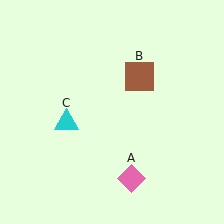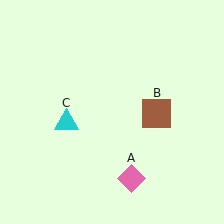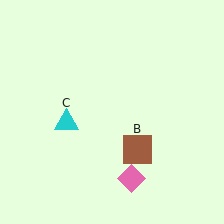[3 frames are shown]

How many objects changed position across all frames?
1 object changed position: brown square (object B).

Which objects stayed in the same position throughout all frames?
Pink diamond (object A) and cyan triangle (object C) remained stationary.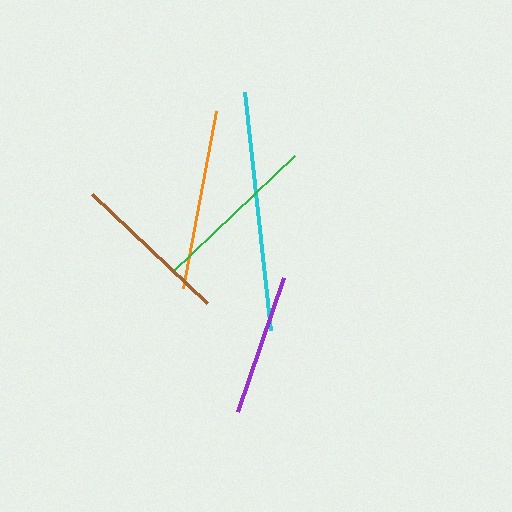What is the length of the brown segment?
The brown segment is approximately 159 pixels long.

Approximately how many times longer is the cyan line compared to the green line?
The cyan line is approximately 1.4 times the length of the green line.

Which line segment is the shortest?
The purple line is the shortest at approximately 141 pixels.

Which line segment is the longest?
The cyan line is the longest at approximately 240 pixels.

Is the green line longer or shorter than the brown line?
The green line is longer than the brown line.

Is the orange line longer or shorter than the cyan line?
The cyan line is longer than the orange line.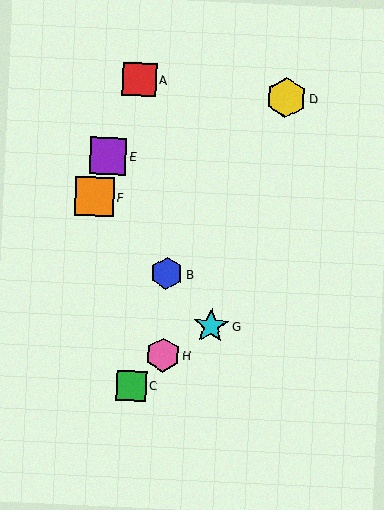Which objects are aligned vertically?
Objects B, H are aligned vertically.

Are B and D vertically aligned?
No, B is at x≈167 and D is at x≈286.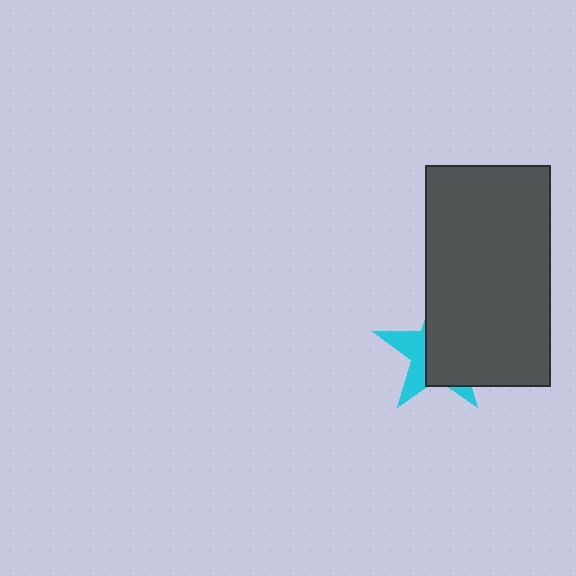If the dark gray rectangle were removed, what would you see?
You would see the complete cyan star.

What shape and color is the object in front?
The object in front is a dark gray rectangle.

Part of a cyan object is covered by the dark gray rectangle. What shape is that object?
It is a star.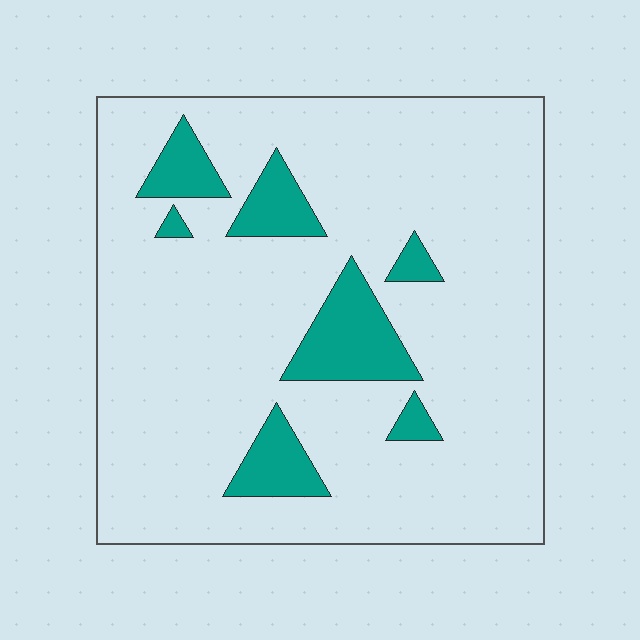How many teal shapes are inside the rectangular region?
7.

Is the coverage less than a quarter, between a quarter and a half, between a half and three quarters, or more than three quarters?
Less than a quarter.